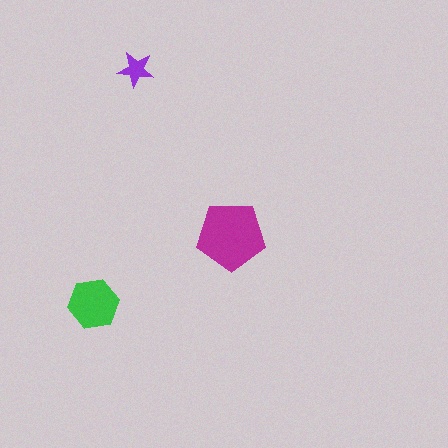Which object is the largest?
The magenta pentagon.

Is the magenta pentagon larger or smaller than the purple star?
Larger.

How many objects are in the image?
There are 3 objects in the image.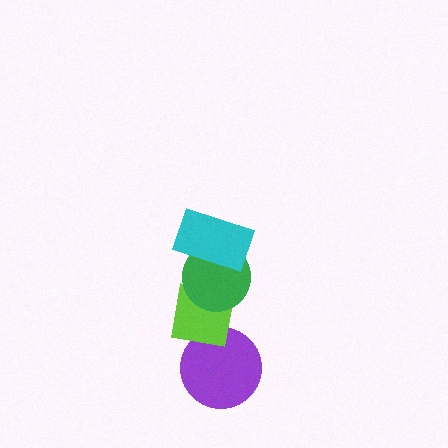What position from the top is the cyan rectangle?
The cyan rectangle is 1st from the top.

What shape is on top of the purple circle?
The lime square is on top of the purple circle.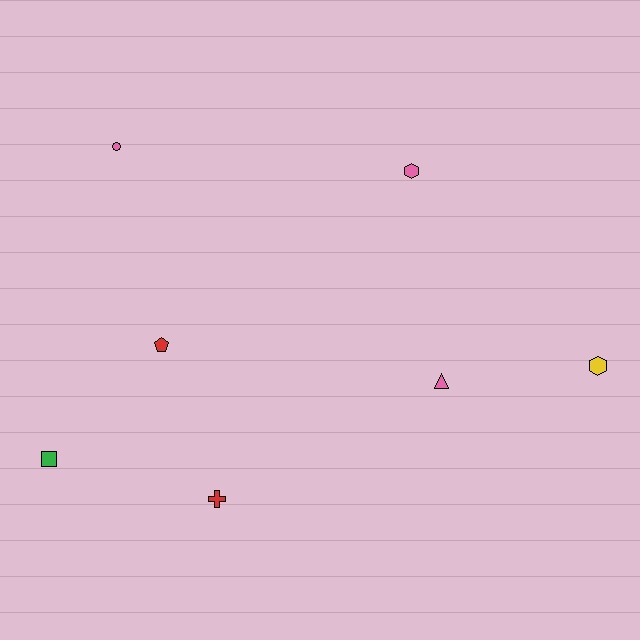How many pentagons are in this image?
There is 1 pentagon.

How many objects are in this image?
There are 7 objects.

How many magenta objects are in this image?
There are no magenta objects.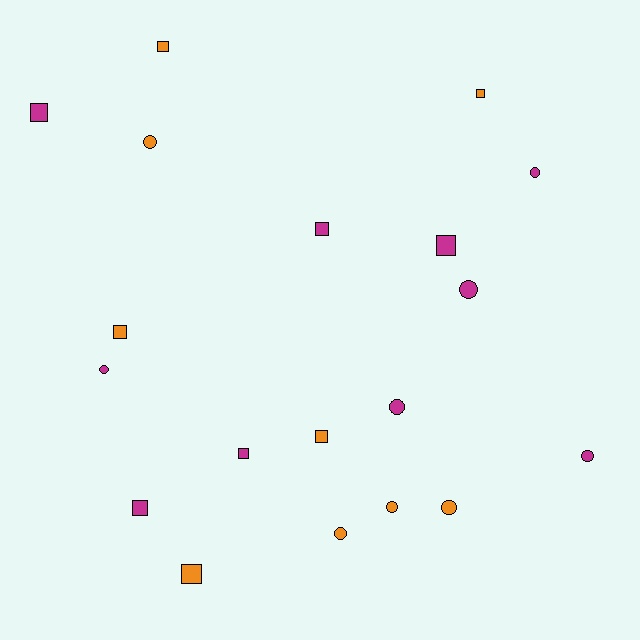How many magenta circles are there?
There are 5 magenta circles.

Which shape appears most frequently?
Square, with 10 objects.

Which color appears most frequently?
Magenta, with 10 objects.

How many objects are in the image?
There are 19 objects.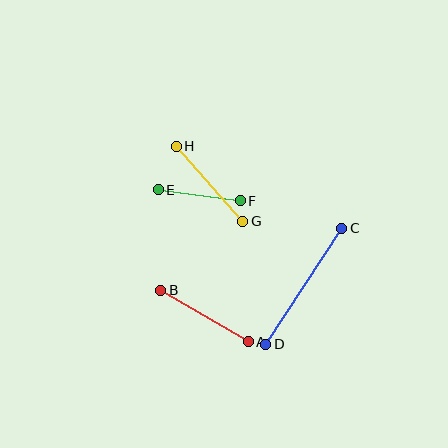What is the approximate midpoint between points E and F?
The midpoint is at approximately (199, 195) pixels.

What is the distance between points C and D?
The distance is approximately 139 pixels.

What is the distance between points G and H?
The distance is approximately 100 pixels.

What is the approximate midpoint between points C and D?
The midpoint is at approximately (304, 286) pixels.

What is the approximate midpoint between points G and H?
The midpoint is at approximately (209, 184) pixels.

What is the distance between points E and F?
The distance is approximately 83 pixels.